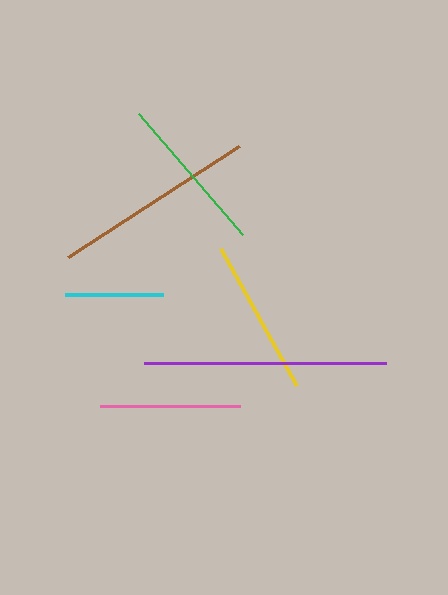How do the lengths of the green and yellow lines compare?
The green and yellow lines are approximately the same length.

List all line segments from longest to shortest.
From longest to shortest: purple, brown, green, yellow, pink, cyan.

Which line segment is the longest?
The purple line is the longest at approximately 242 pixels.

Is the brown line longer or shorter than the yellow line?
The brown line is longer than the yellow line.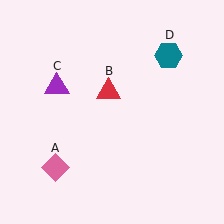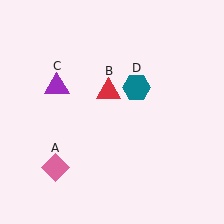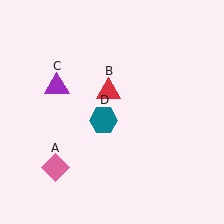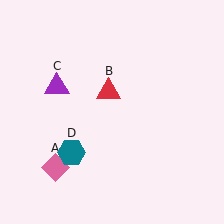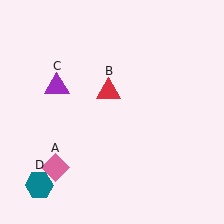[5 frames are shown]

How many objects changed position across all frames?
1 object changed position: teal hexagon (object D).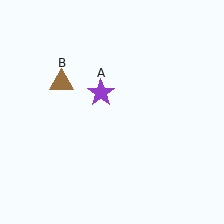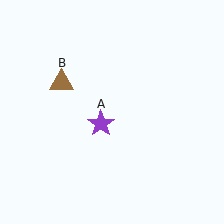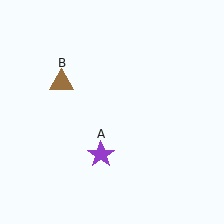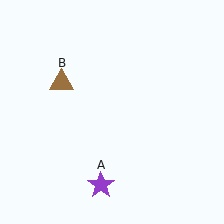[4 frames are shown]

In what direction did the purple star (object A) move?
The purple star (object A) moved down.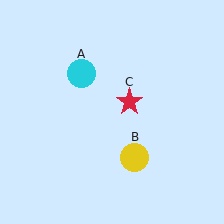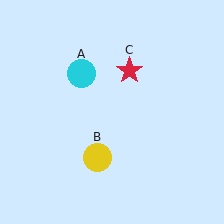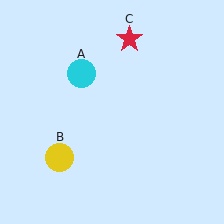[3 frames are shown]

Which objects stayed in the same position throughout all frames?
Cyan circle (object A) remained stationary.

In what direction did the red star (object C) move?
The red star (object C) moved up.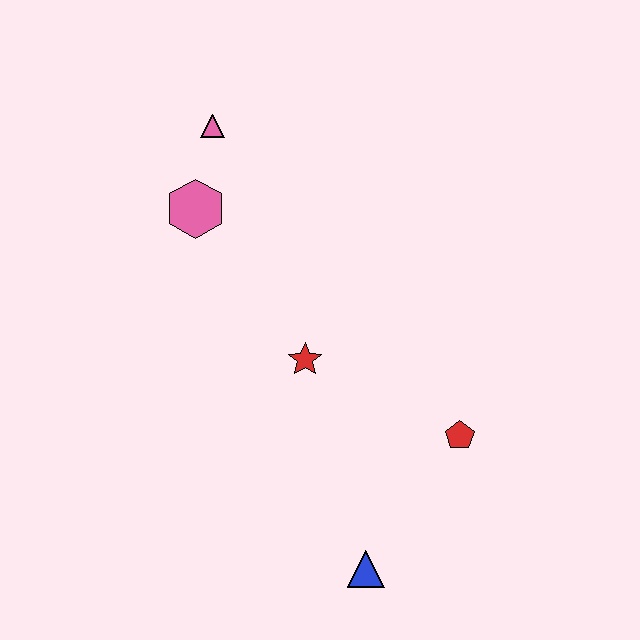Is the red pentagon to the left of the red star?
No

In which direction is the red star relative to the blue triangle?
The red star is above the blue triangle.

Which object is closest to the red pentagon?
The blue triangle is closest to the red pentagon.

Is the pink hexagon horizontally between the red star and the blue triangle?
No